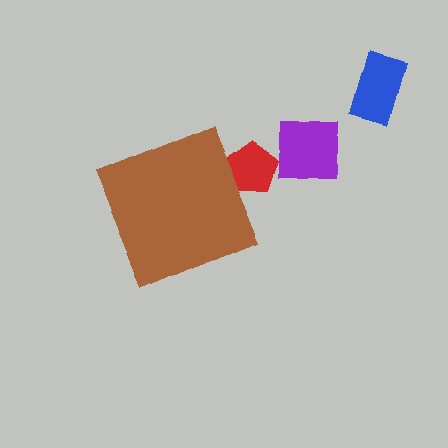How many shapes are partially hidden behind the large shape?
1 shape is partially hidden.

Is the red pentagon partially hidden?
Yes, the red pentagon is partially hidden behind the brown diamond.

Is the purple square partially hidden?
No, the purple square is fully visible.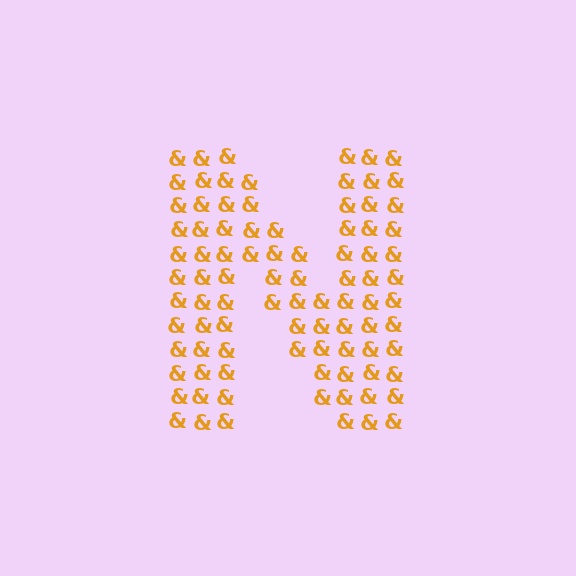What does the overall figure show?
The overall figure shows the letter N.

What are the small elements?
The small elements are ampersands.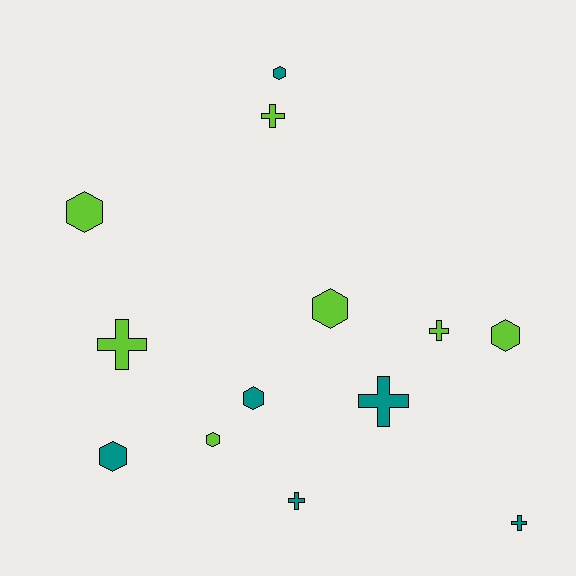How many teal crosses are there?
There are 3 teal crosses.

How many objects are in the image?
There are 13 objects.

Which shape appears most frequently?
Hexagon, with 7 objects.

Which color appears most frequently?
Lime, with 7 objects.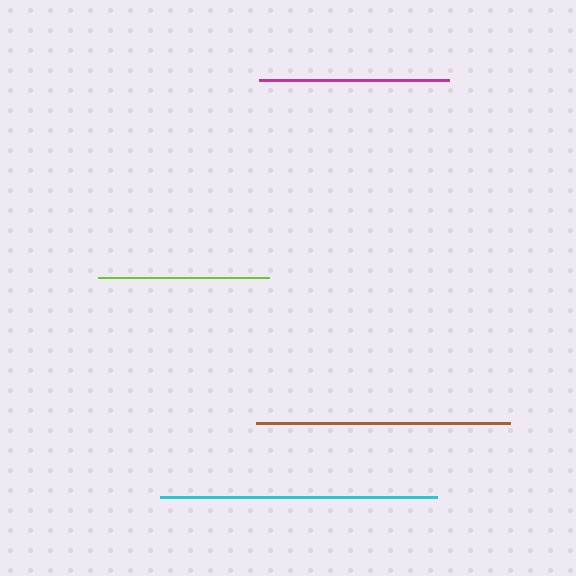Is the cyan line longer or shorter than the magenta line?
The cyan line is longer than the magenta line.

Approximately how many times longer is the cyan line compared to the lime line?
The cyan line is approximately 1.6 times the length of the lime line.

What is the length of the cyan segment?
The cyan segment is approximately 277 pixels long.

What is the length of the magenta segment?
The magenta segment is approximately 190 pixels long.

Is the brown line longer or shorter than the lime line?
The brown line is longer than the lime line.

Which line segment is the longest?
The cyan line is the longest at approximately 277 pixels.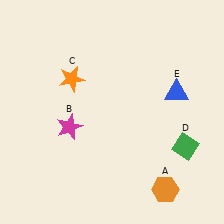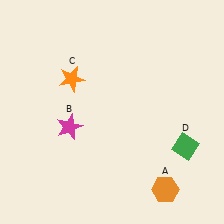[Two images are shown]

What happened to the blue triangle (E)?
The blue triangle (E) was removed in Image 2. It was in the top-right area of Image 1.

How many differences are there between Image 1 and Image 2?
There is 1 difference between the two images.